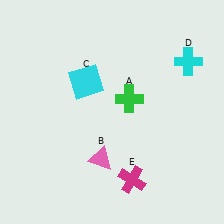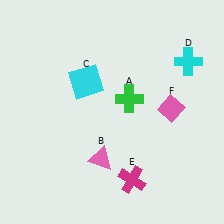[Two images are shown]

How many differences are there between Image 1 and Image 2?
There is 1 difference between the two images.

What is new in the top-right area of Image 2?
A pink diamond (F) was added in the top-right area of Image 2.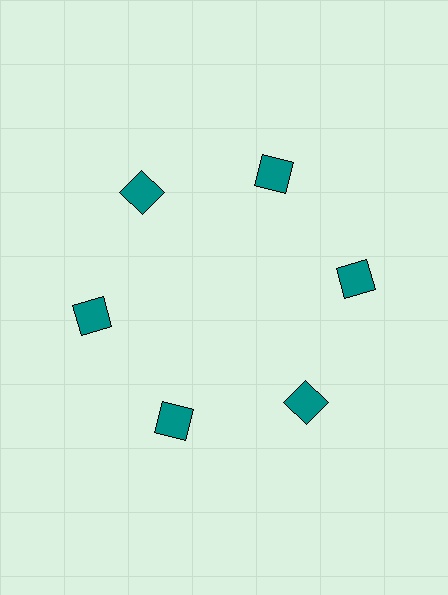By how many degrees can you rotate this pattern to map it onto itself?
The pattern maps onto itself every 60 degrees of rotation.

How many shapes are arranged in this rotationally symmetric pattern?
There are 6 shapes, arranged in 6 groups of 1.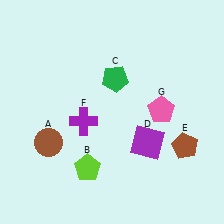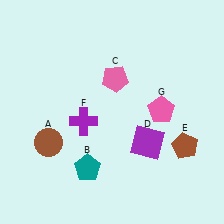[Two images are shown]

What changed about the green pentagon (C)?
In Image 1, C is green. In Image 2, it changed to pink.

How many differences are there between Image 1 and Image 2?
There are 2 differences between the two images.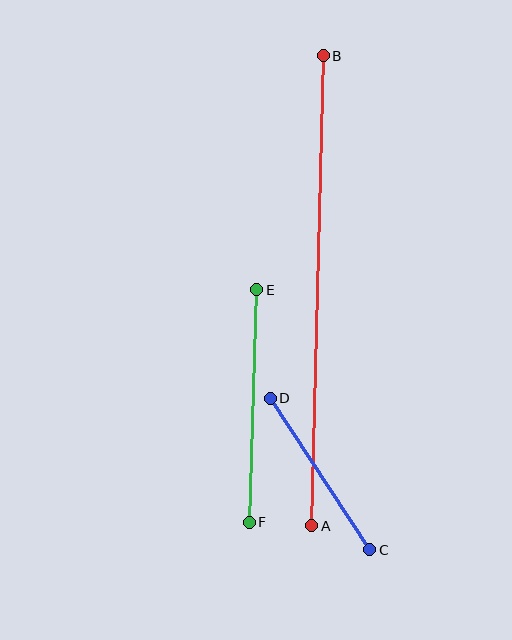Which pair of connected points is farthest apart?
Points A and B are farthest apart.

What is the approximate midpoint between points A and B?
The midpoint is at approximately (317, 291) pixels.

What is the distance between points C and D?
The distance is approximately 182 pixels.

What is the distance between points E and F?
The distance is approximately 233 pixels.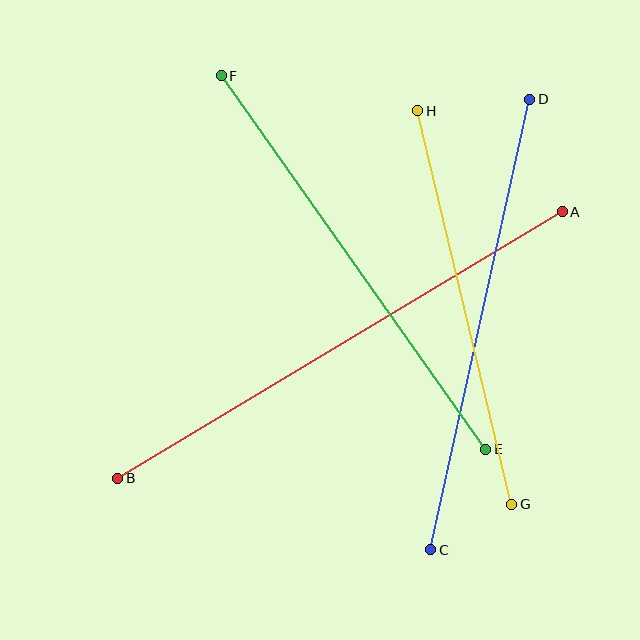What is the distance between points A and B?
The distance is approximately 518 pixels.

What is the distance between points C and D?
The distance is approximately 461 pixels.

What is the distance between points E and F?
The distance is approximately 458 pixels.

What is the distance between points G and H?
The distance is approximately 405 pixels.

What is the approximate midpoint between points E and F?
The midpoint is at approximately (353, 262) pixels.